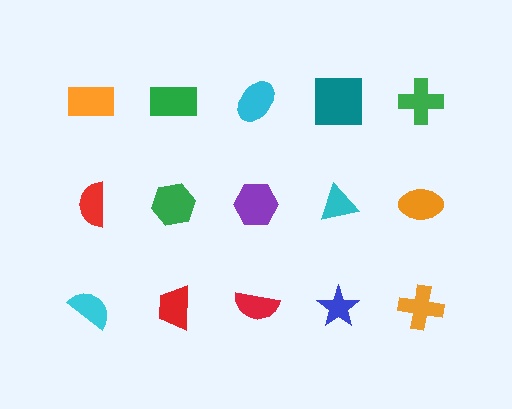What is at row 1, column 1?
An orange rectangle.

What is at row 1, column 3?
A cyan ellipse.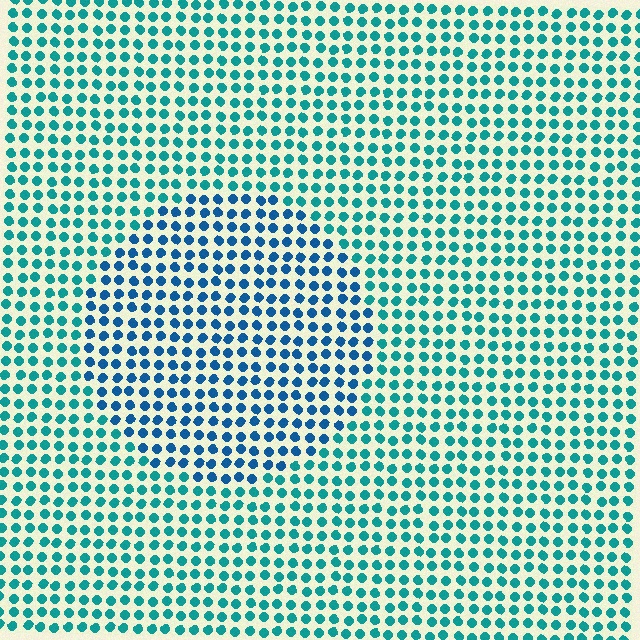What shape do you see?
I see a circle.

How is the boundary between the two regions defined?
The boundary is defined purely by a slight shift in hue (about 31 degrees). Spacing, size, and orientation are identical on both sides.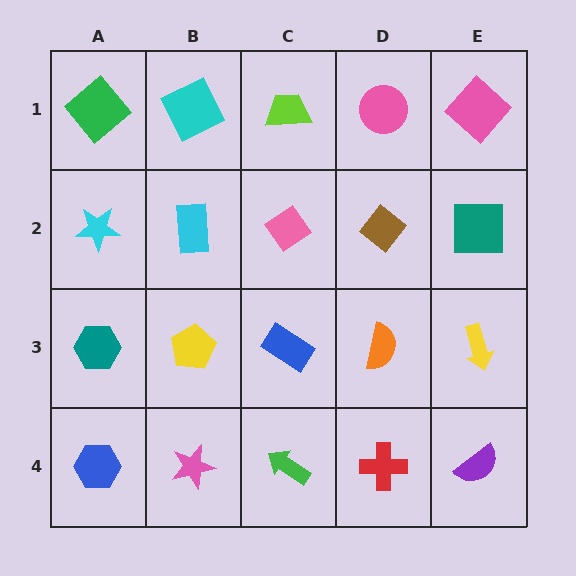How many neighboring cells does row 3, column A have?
3.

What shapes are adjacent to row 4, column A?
A teal hexagon (row 3, column A), a pink star (row 4, column B).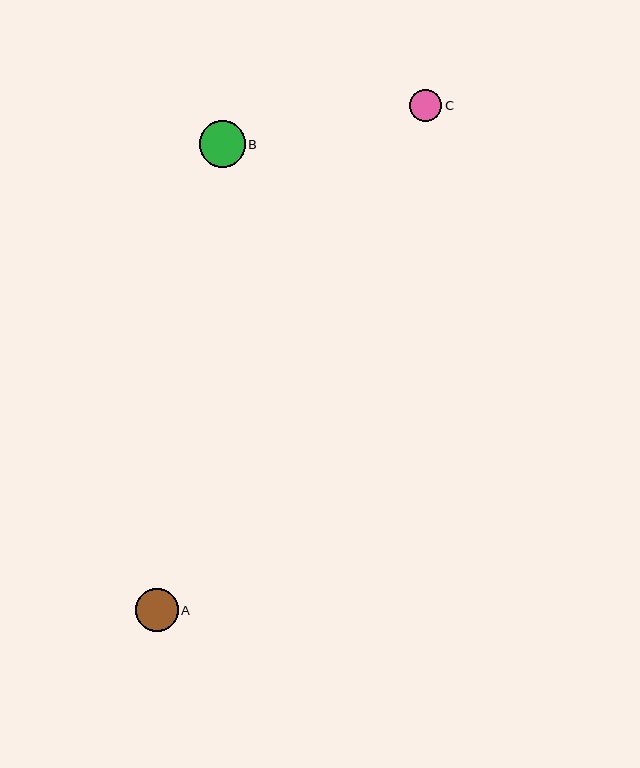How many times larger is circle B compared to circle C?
Circle B is approximately 1.4 times the size of circle C.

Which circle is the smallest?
Circle C is the smallest with a size of approximately 32 pixels.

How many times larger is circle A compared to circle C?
Circle A is approximately 1.3 times the size of circle C.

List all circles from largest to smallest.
From largest to smallest: B, A, C.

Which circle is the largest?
Circle B is the largest with a size of approximately 46 pixels.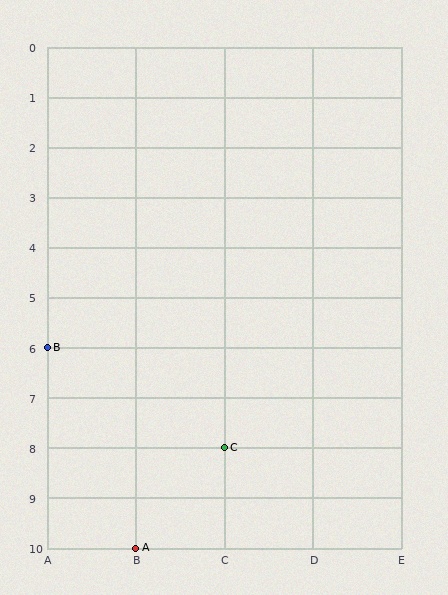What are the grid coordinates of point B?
Point B is at grid coordinates (A, 6).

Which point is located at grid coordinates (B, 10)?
Point A is at (B, 10).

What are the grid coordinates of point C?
Point C is at grid coordinates (C, 8).